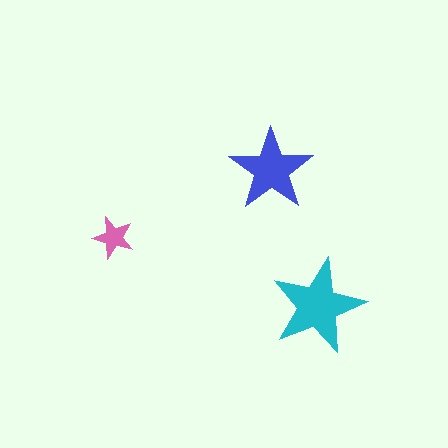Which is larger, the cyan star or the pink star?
The cyan one.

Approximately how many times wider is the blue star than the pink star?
About 2 times wider.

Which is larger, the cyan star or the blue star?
The cyan one.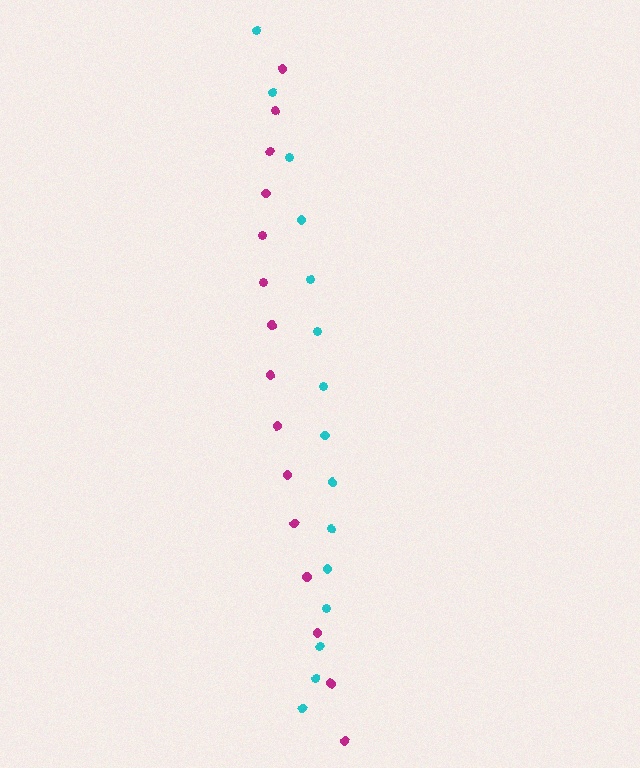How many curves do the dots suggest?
There are 2 distinct paths.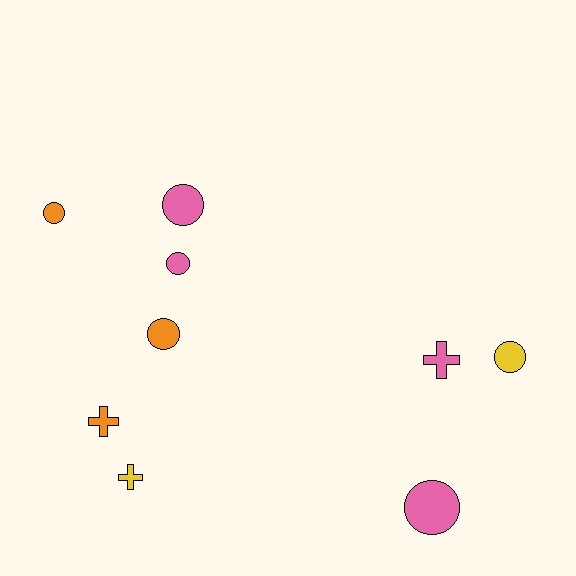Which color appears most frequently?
Pink, with 4 objects.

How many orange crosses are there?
There is 1 orange cross.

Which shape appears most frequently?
Circle, with 6 objects.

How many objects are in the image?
There are 9 objects.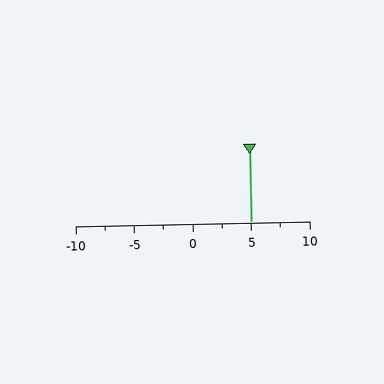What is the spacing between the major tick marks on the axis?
The major ticks are spaced 5 apart.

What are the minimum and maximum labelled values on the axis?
The axis runs from -10 to 10.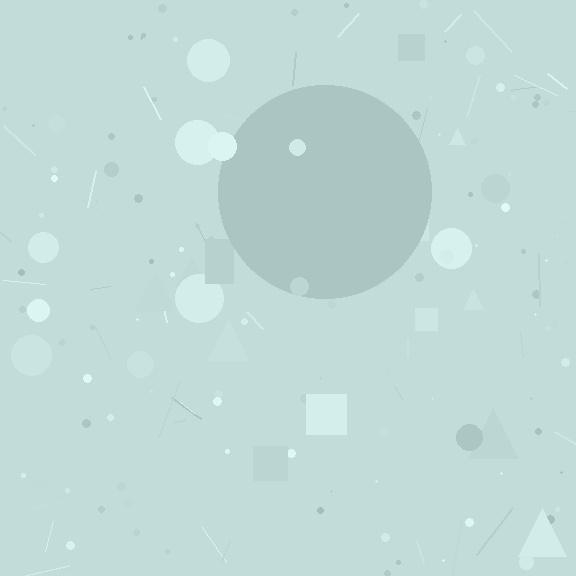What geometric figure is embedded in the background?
A circle is embedded in the background.